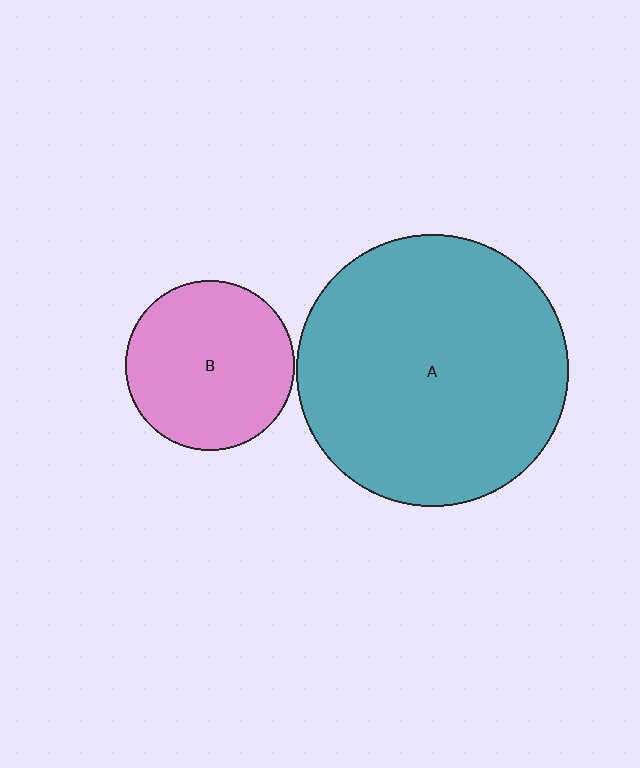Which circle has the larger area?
Circle A (teal).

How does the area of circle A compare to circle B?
Approximately 2.6 times.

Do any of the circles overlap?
No, none of the circles overlap.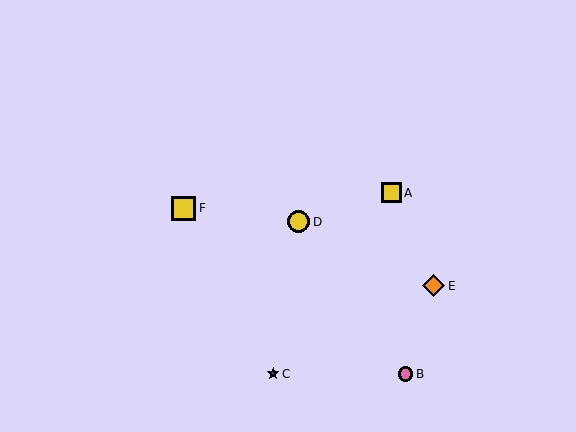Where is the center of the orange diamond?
The center of the orange diamond is at (434, 286).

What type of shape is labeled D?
Shape D is a yellow circle.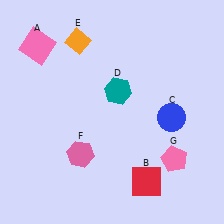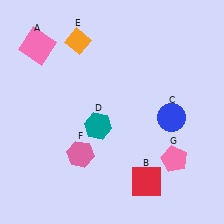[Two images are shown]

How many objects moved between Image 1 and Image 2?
1 object moved between the two images.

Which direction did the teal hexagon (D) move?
The teal hexagon (D) moved down.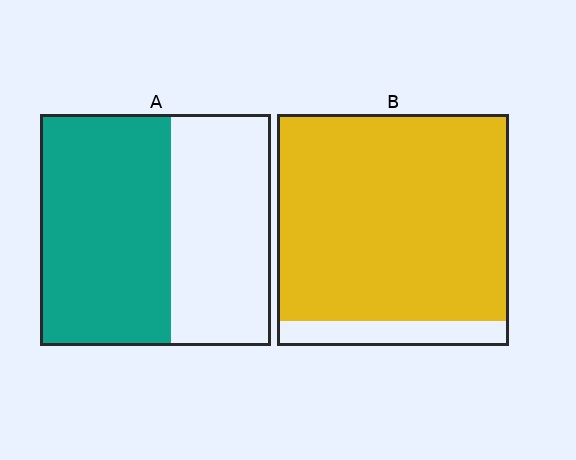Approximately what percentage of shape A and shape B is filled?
A is approximately 55% and B is approximately 90%.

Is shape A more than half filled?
Yes.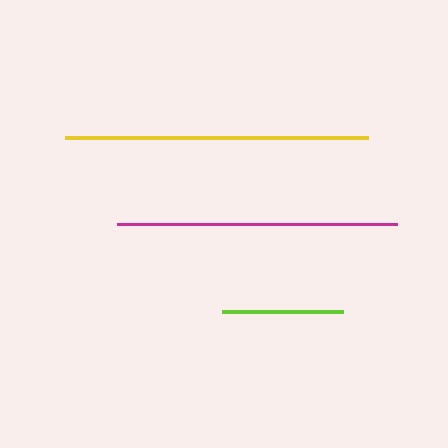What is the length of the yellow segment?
The yellow segment is approximately 303 pixels long.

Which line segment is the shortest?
The lime line is the shortest at approximately 121 pixels.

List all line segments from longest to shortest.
From longest to shortest: yellow, magenta, lime.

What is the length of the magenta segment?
The magenta segment is approximately 280 pixels long.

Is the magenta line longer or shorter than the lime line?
The magenta line is longer than the lime line.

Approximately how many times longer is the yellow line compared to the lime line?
The yellow line is approximately 2.5 times the length of the lime line.